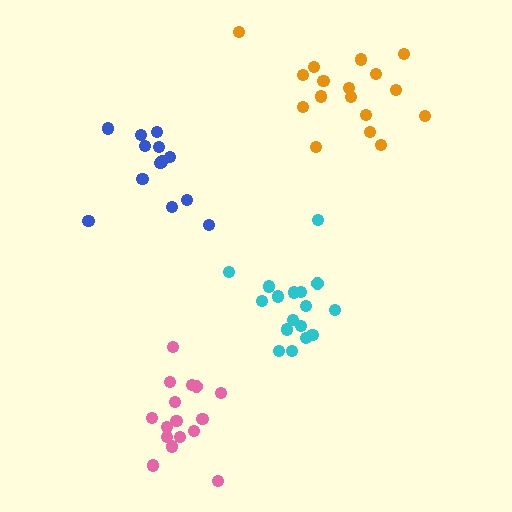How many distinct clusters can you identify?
There are 4 distinct clusters.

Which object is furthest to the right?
The orange cluster is rightmost.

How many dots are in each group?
Group 1: 17 dots, Group 2: 17 dots, Group 3: 13 dots, Group 4: 16 dots (63 total).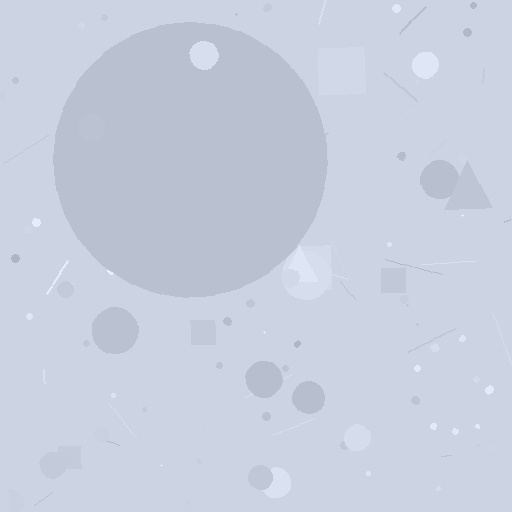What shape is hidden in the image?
A circle is hidden in the image.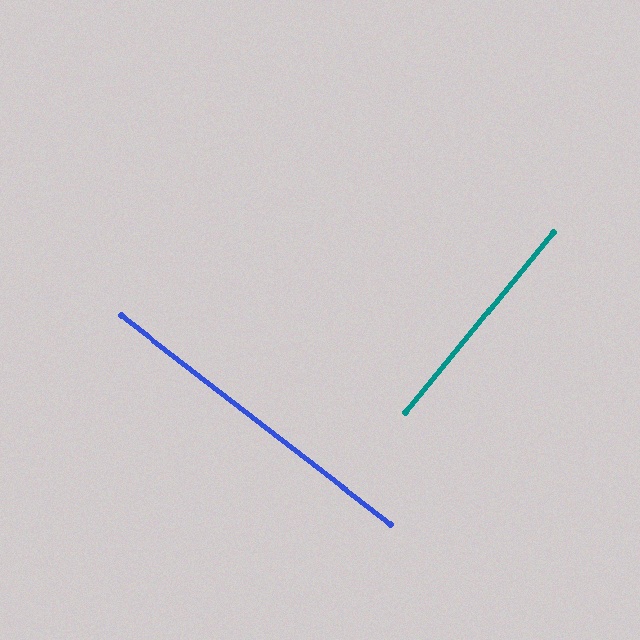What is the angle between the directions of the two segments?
Approximately 88 degrees.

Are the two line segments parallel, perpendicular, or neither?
Perpendicular — they meet at approximately 88°.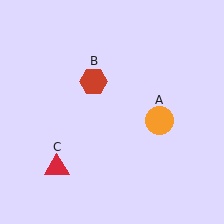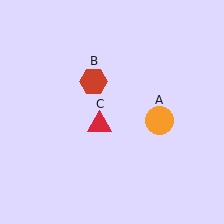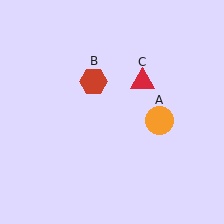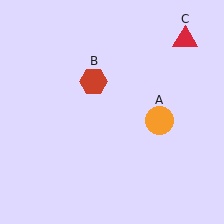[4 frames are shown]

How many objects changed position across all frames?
1 object changed position: red triangle (object C).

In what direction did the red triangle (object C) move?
The red triangle (object C) moved up and to the right.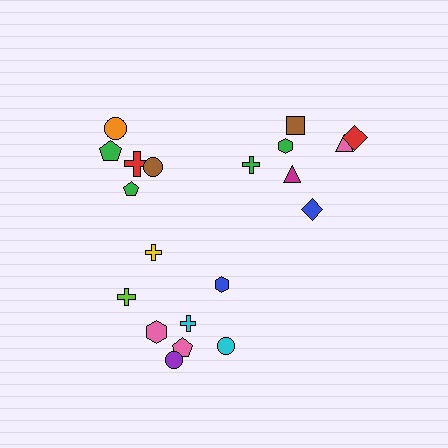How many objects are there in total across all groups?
There are 20 objects.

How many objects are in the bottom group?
There are 8 objects.